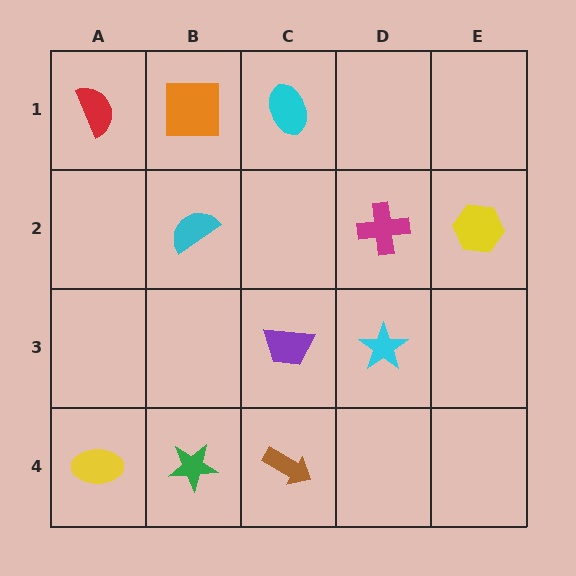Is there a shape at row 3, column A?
No, that cell is empty.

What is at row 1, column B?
An orange square.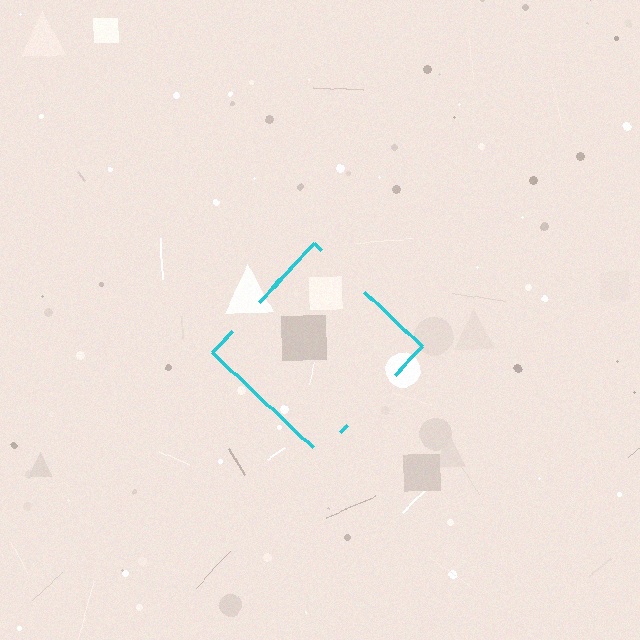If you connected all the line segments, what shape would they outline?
They would outline a diamond.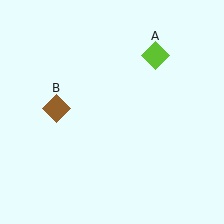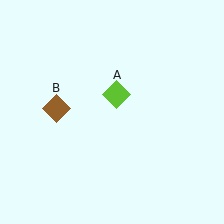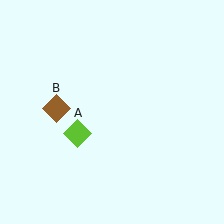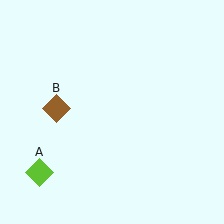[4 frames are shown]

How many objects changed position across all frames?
1 object changed position: lime diamond (object A).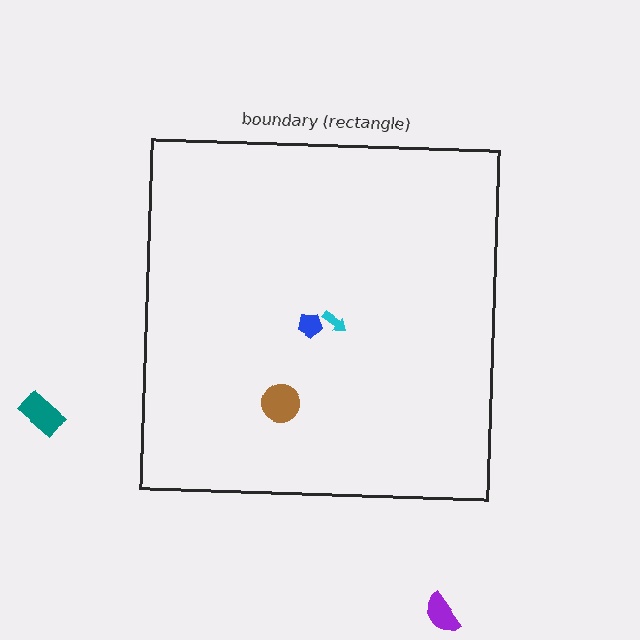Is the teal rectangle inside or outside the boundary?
Outside.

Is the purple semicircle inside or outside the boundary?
Outside.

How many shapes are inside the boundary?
3 inside, 2 outside.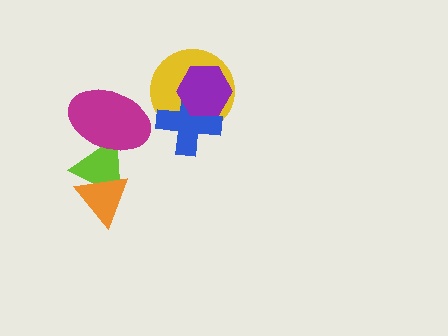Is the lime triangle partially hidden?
Yes, it is partially covered by another shape.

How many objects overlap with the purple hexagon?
2 objects overlap with the purple hexagon.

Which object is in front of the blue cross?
The purple hexagon is in front of the blue cross.